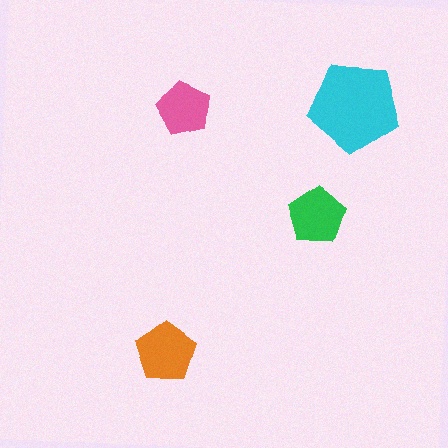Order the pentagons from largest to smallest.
the cyan one, the orange one, the green one, the pink one.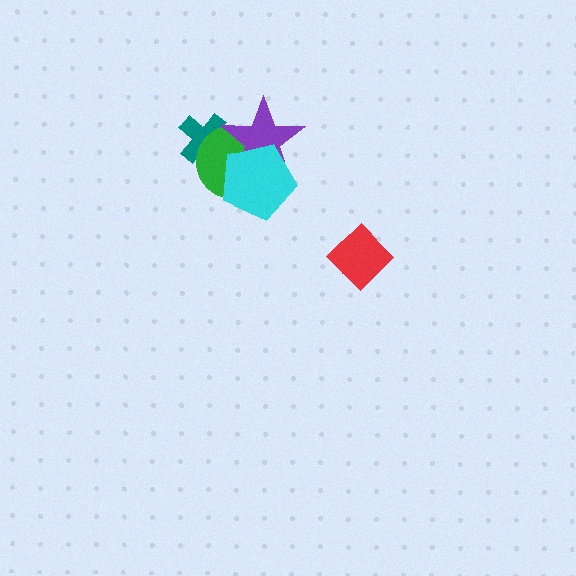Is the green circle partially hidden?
Yes, it is partially covered by another shape.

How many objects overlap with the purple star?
3 objects overlap with the purple star.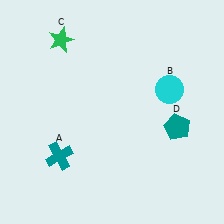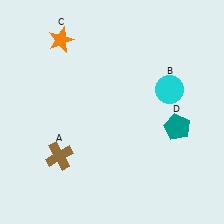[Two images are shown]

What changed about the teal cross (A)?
In Image 1, A is teal. In Image 2, it changed to brown.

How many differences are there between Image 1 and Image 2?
There are 2 differences between the two images.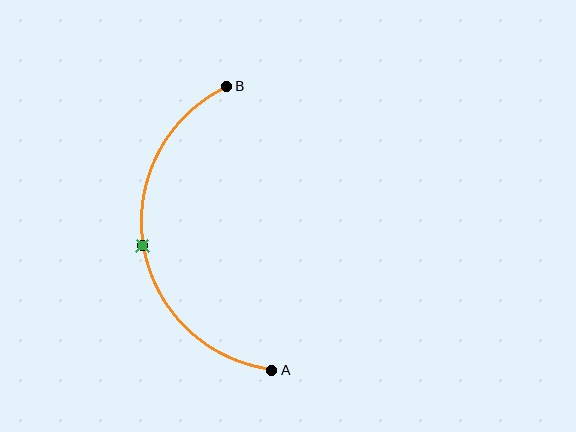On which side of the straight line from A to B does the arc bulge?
The arc bulges to the left of the straight line connecting A and B.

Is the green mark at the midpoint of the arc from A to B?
Yes. The green mark lies on the arc at equal arc-length from both A and B — it is the arc midpoint.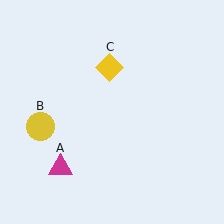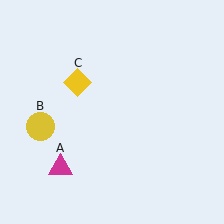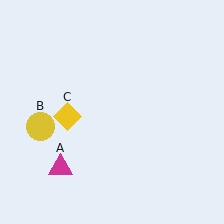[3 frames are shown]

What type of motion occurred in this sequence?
The yellow diamond (object C) rotated counterclockwise around the center of the scene.